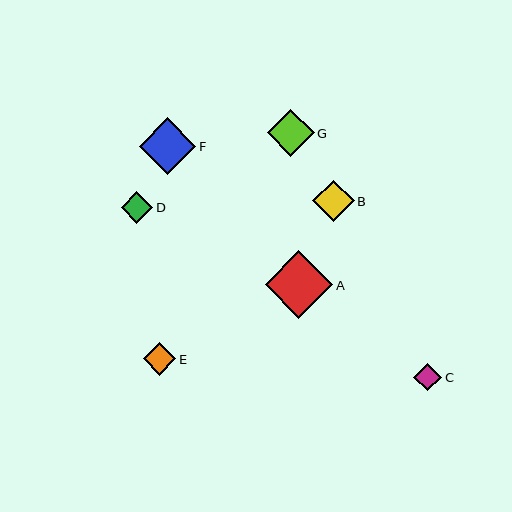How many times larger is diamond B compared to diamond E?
Diamond B is approximately 1.3 times the size of diamond E.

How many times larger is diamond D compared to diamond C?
Diamond D is approximately 1.1 times the size of diamond C.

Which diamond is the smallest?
Diamond C is the smallest with a size of approximately 28 pixels.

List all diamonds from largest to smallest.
From largest to smallest: A, F, G, B, E, D, C.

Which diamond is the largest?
Diamond A is the largest with a size of approximately 68 pixels.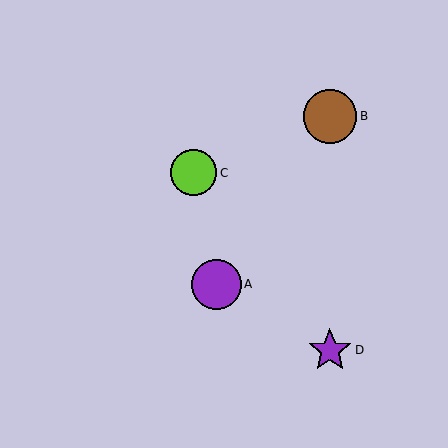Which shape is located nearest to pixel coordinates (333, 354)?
The purple star (labeled D) at (330, 350) is nearest to that location.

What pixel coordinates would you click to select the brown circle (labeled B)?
Click at (330, 116) to select the brown circle B.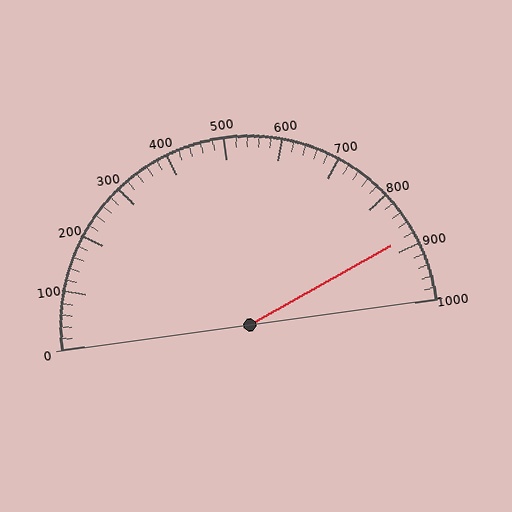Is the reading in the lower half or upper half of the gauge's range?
The reading is in the upper half of the range (0 to 1000).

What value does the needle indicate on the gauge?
The needle indicates approximately 880.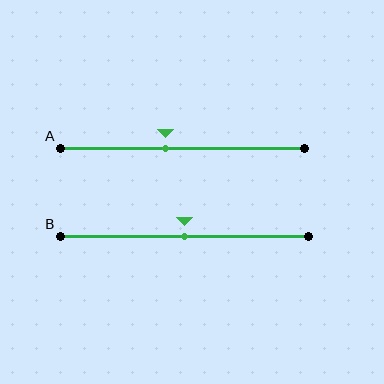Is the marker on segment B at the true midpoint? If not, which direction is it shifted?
Yes, the marker on segment B is at the true midpoint.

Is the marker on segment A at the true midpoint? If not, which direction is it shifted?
No, the marker on segment A is shifted to the left by about 7% of the segment length.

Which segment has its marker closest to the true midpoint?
Segment B has its marker closest to the true midpoint.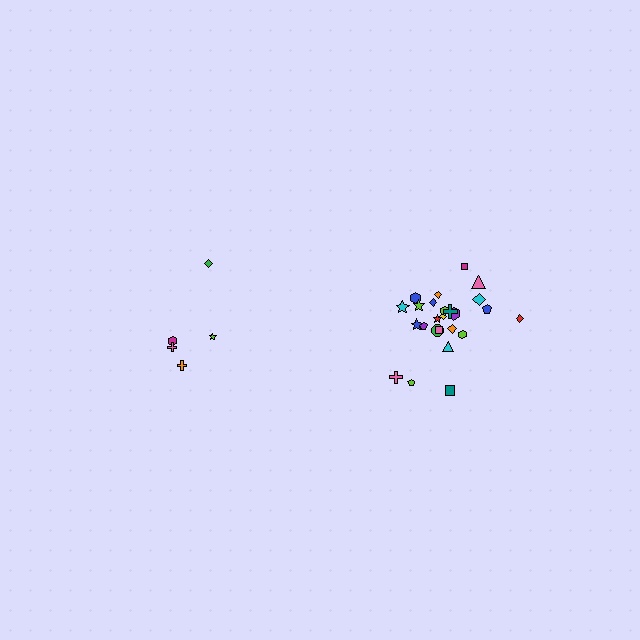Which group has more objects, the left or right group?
The right group.